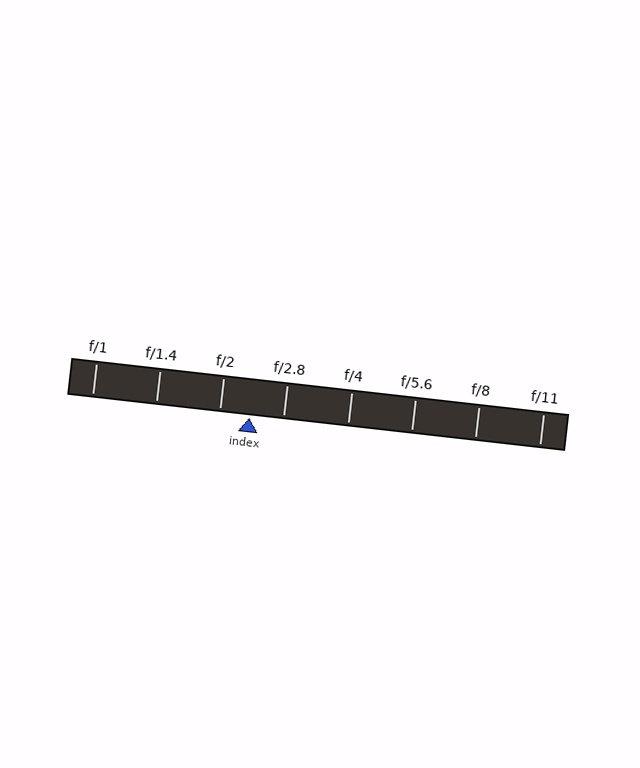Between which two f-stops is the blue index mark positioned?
The index mark is between f/2 and f/2.8.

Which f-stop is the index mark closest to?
The index mark is closest to f/2.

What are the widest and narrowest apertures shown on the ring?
The widest aperture shown is f/1 and the narrowest is f/11.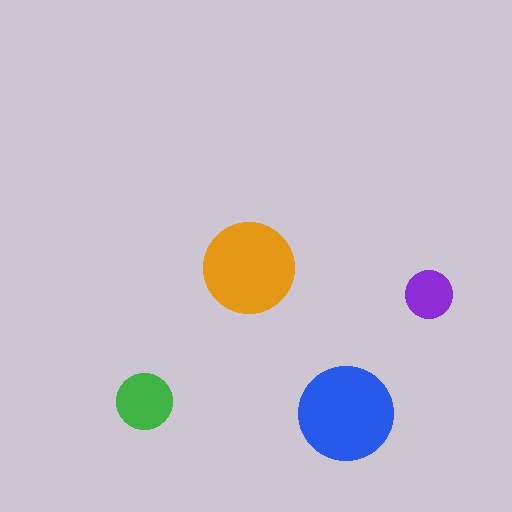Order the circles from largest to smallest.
the blue one, the orange one, the green one, the purple one.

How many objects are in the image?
There are 4 objects in the image.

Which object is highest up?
The orange circle is topmost.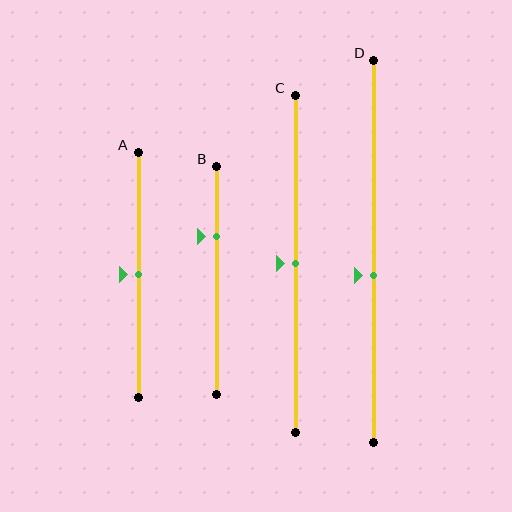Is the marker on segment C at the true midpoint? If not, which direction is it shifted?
Yes, the marker on segment C is at the true midpoint.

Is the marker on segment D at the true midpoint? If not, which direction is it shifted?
No, the marker on segment D is shifted downward by about 6% of the segment length.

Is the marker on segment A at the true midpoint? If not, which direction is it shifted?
Yes, the marker on segment A is at the true midpoint.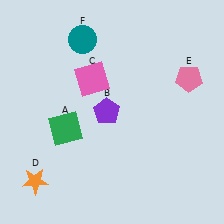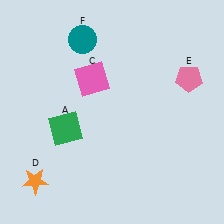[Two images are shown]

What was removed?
The purple pentagon (B) was removed in Image 2.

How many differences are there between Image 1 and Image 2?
There is 1 difference between the two images.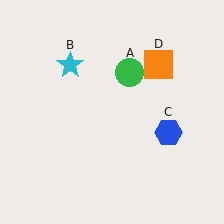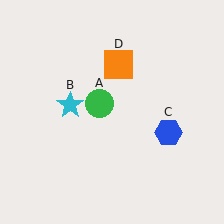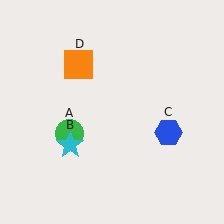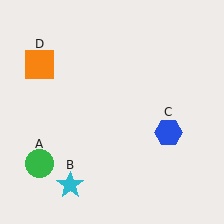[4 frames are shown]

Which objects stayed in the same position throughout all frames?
Blue hexagon (object C) remained stationary.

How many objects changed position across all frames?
3 objects changed position: green circle (object A), cyan star (object B), orange square (object D).